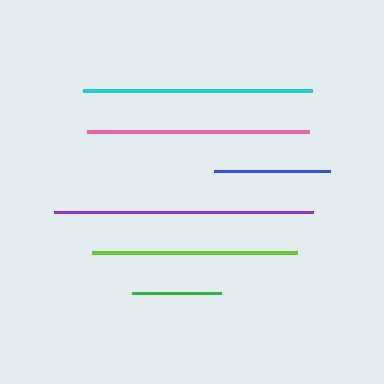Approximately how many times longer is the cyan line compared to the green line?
The cyan line is approximately 2.6 times the length of the green line.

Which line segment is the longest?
The purple line is the longest at approximately 259 pixels.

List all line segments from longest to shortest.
From longest to shortest: purple, cyan, pink, lime, blue, green.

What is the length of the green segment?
The green segment is approximately 89 pixels long.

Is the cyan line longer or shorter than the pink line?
The cyan line is longer than the pink line.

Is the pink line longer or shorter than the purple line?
The purple line is longer than the pink line.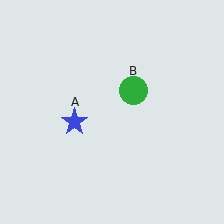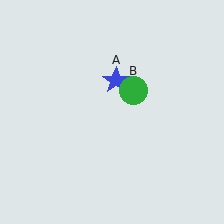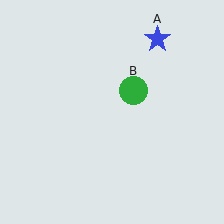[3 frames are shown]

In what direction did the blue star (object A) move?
The blue star (object A) moved up and to the right.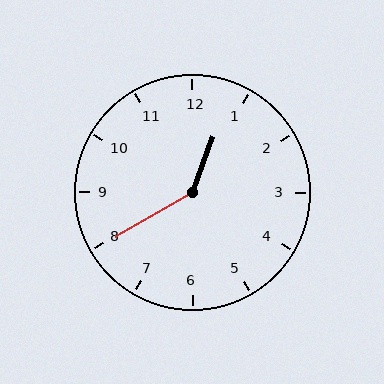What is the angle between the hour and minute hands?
Approximately 140 degrees.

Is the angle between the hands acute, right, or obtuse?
It is obtuse.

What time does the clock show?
12:40.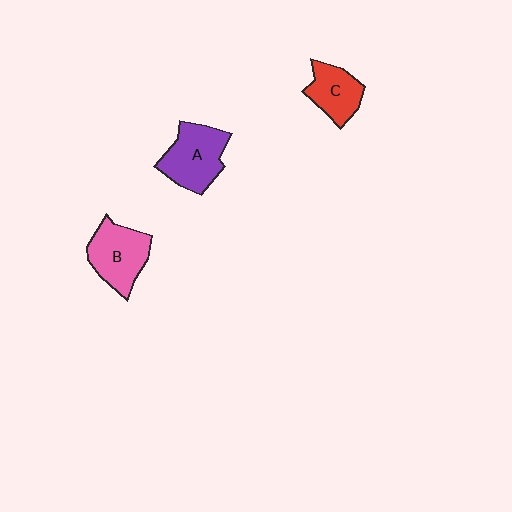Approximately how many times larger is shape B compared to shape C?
Approximately 1.3 times.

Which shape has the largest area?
Shape A (purple).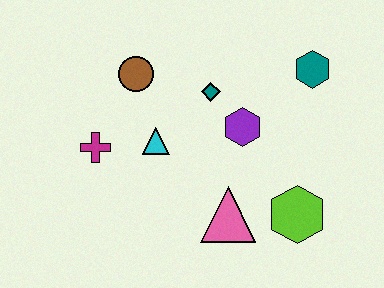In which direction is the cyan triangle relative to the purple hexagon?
The cyan triangle is to the left of the purple hexagon.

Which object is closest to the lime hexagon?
The pink triangle is closest to the lime hexagon.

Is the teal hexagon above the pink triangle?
Yes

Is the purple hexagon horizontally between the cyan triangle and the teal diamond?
No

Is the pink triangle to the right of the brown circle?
Yes